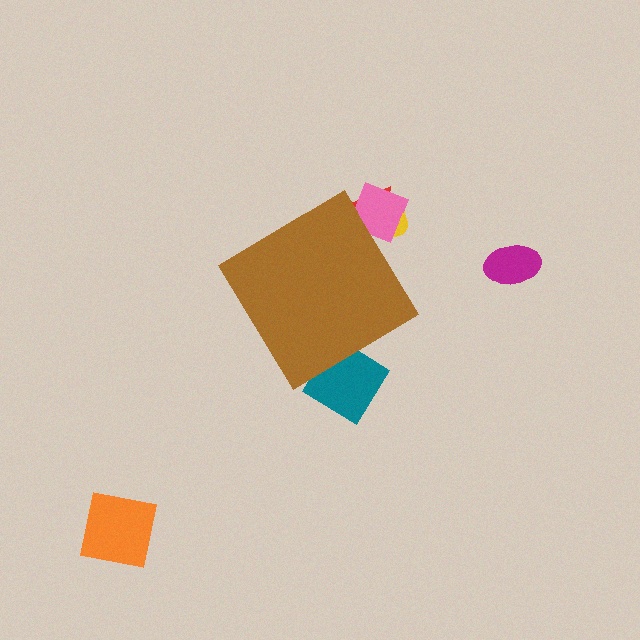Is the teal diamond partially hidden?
Yes, the teal diamond is partially hidden behind the brown diamond.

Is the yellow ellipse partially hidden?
Yes, the yellow ellipse is partially hidden behind the brown diamond.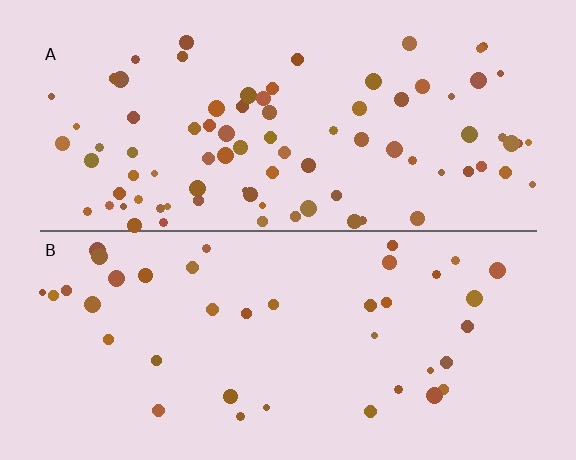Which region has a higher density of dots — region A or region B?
A (the top).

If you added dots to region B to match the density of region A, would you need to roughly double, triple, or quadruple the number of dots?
Approximately double.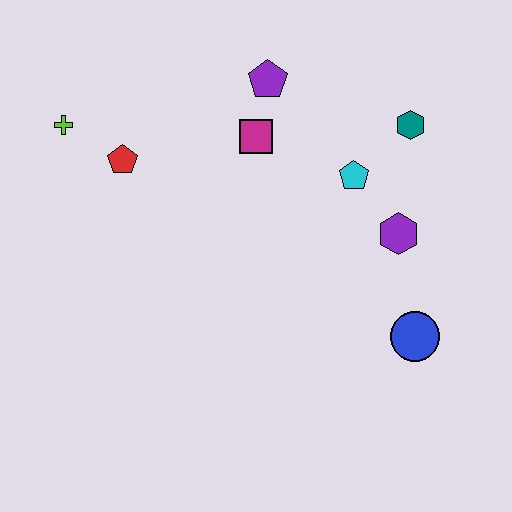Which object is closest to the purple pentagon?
The magenta square is closest to the purple pentagon.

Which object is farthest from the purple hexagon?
The lime cross is farthest from the purple hexagon.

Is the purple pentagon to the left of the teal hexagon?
Yes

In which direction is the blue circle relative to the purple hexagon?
The blue circle is below the purple hexagon.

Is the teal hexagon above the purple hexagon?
Yes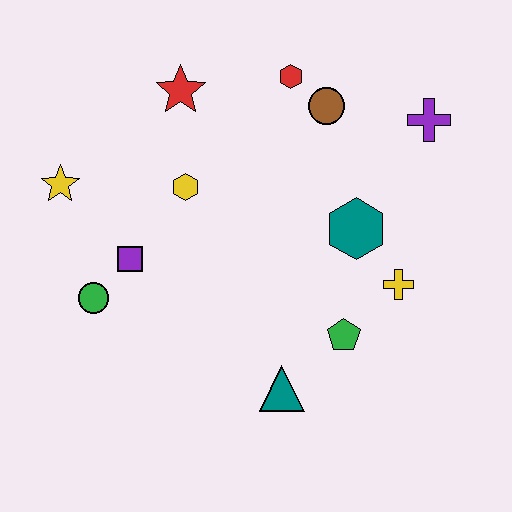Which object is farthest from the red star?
The teal triangle is farthest from the red star.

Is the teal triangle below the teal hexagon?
Yes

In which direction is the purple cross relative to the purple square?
The purple cross is to the right of the purple square.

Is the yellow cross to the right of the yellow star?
Yes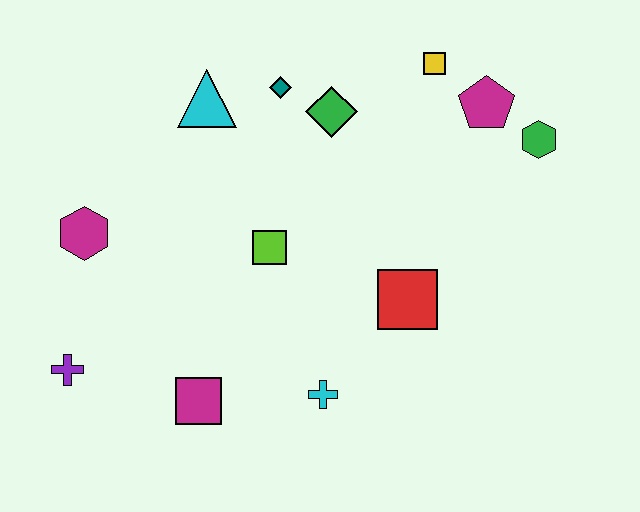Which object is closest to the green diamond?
The teal diamond is closest to the green diamond.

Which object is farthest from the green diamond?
The purple cross is farthest from the green diamond.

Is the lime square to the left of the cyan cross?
Yes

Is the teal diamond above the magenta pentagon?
Yes